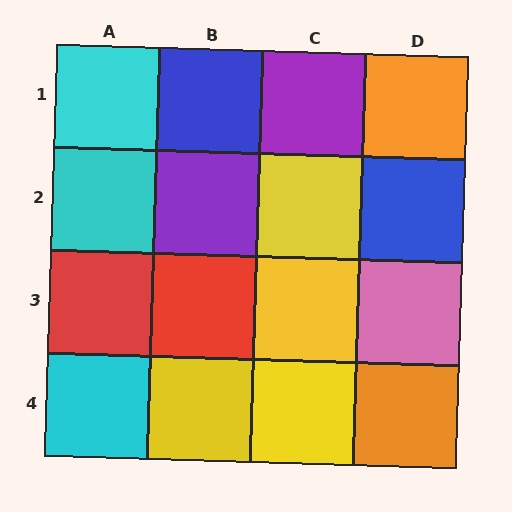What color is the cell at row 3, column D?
Pink.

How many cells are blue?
2 cells are blue.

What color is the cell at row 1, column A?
Cyan.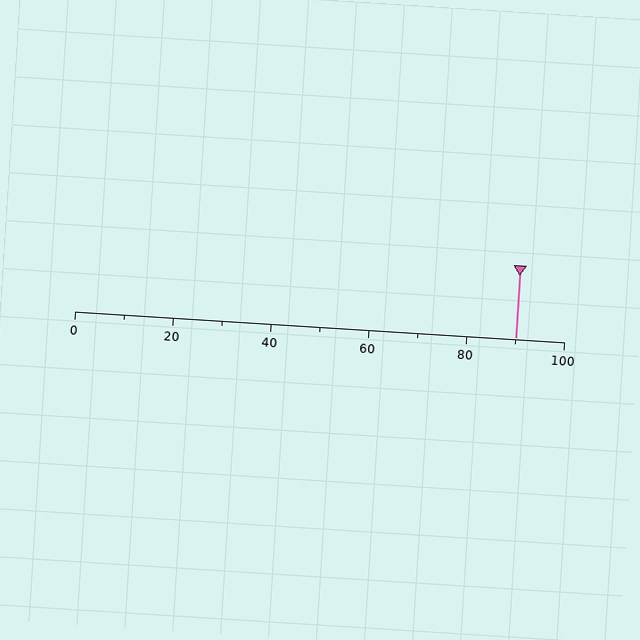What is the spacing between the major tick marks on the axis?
The major ticks are spaced 20 apart.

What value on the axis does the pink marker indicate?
The marker indicates approximately 90.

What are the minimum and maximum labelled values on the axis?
The axis runs from 0 to 100.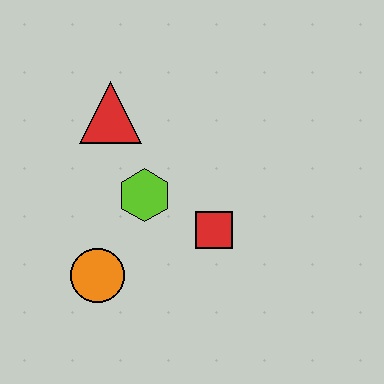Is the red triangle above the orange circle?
Yes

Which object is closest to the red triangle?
The lime hexagon is closest to the red triangle.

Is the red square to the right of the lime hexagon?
Yes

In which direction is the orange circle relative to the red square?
The orange circle is to the left of the red square.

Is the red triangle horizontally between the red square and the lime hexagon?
No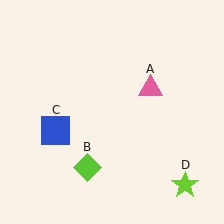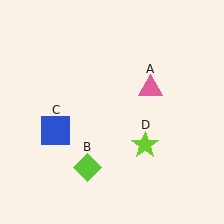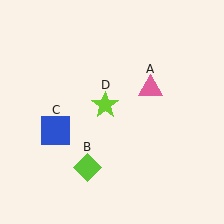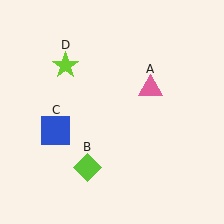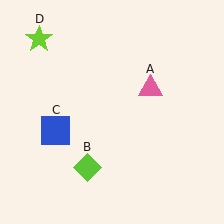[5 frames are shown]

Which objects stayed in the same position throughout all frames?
Pink triangle (object A) and lime diamond (object B) and blue square (object C) remained stationary.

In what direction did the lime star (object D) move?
The lime star (object D) moved up and to the left.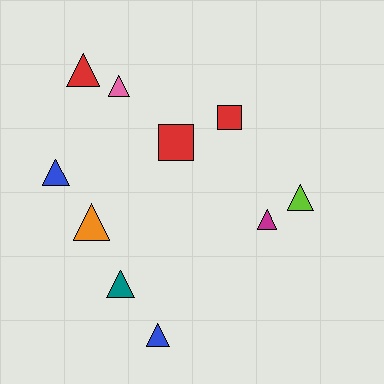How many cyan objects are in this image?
There are no cyan objects.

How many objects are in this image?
There are 10 objects.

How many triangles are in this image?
There are 8 triangles.